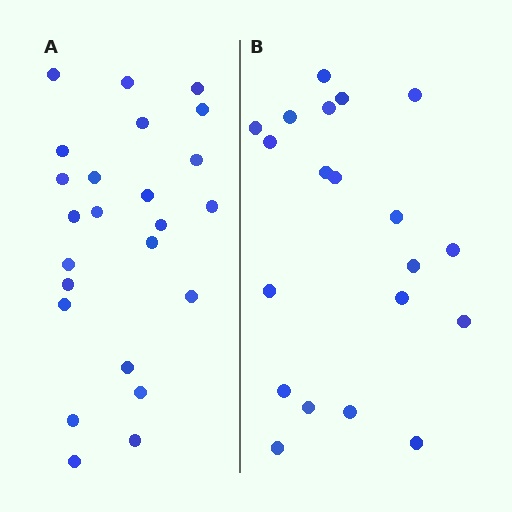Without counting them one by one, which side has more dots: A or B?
Region A (the left region) has more dots.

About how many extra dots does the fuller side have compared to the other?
Region A has about 4 more dots than region B.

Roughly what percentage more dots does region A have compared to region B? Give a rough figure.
About 20% more.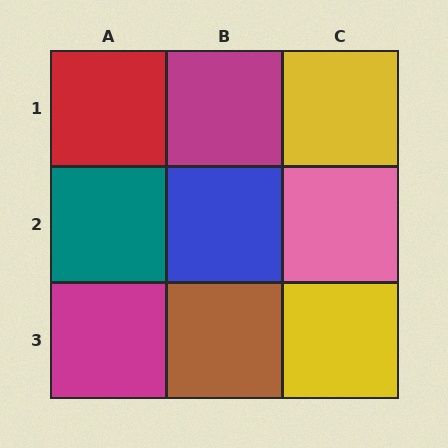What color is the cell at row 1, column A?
Red.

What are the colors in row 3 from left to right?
Magenta, brown, yellow.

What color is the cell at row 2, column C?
Pink.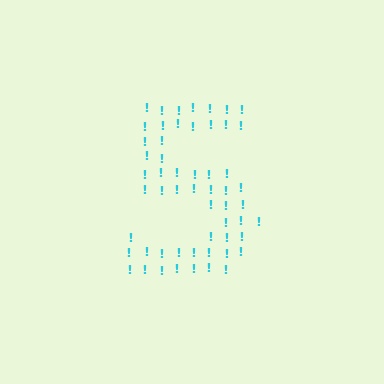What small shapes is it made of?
It is made of small exclamation marks.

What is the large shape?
The large shape is the digit 5.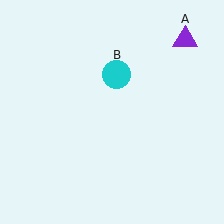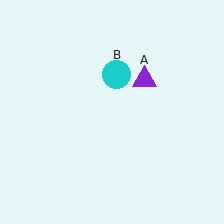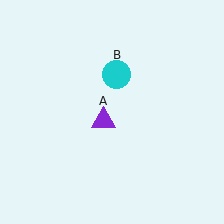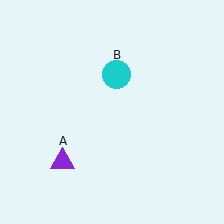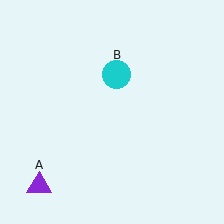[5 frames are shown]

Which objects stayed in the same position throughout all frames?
Cyan circle (object B) remained stationary.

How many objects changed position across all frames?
1 object changed position: purple triangle (object A).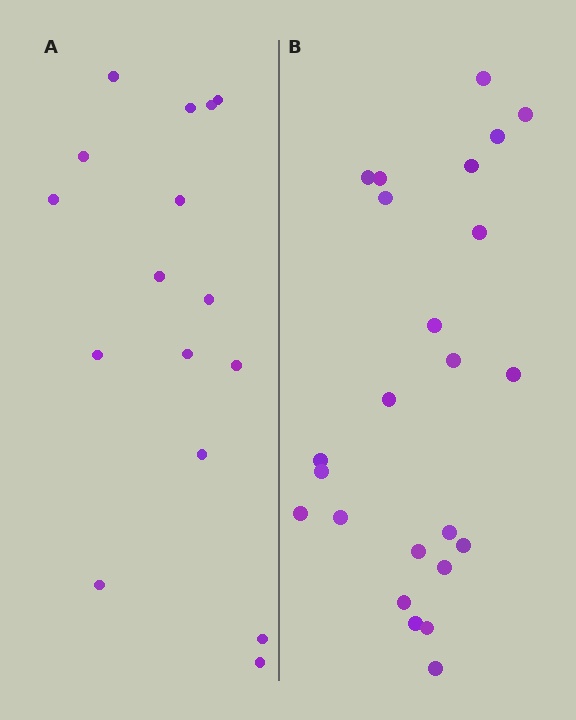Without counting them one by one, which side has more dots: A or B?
Region B (the right region) has more dots.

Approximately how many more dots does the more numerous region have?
Region B has roughly 8 or so more dots than region A.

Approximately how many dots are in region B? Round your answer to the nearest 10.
About 20 dots. (The exact count is 24, which rounds to 20.)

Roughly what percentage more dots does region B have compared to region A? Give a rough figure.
About 50% more.